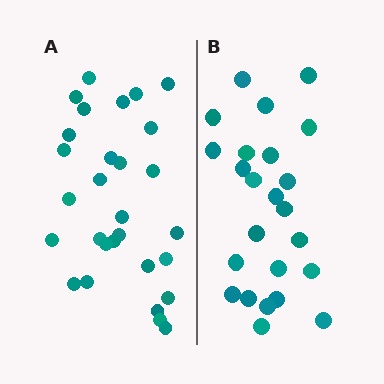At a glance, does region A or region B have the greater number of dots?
Region A (the left region) has more dots.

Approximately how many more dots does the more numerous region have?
Region A has about 5 more dots than region B.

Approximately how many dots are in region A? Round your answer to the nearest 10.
About 30 dots. (The exact count is 29, which rounds to 30.)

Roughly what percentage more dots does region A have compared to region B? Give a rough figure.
About 20% more.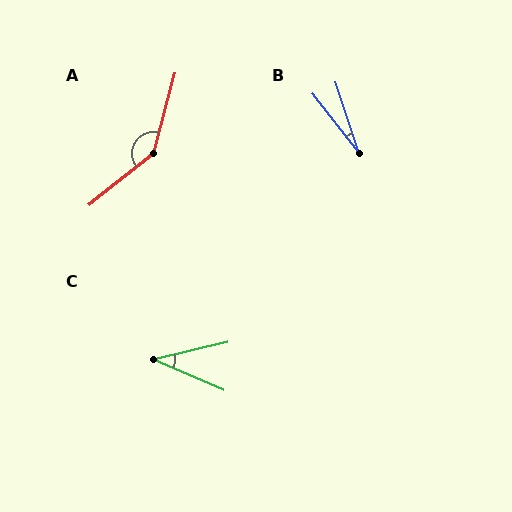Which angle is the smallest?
B, at approximately 19 degrees.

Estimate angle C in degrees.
Approximately 37 degrees.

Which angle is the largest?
A, at approximately 144 degrees.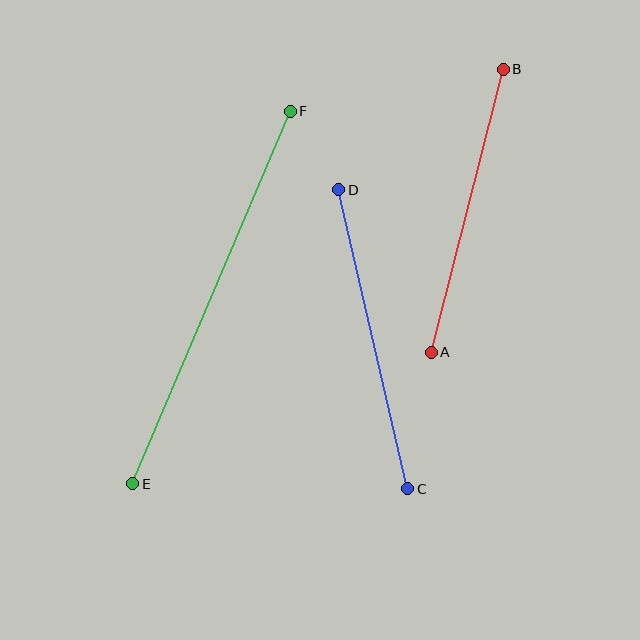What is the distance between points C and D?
The distance is approximately 307 pixels.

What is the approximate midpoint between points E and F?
The midpoint is at approximately (212, 297) pixels.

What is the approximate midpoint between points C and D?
The midpoint is at approximately (373, 339) pixels.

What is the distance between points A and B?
The distance is approximately 292 pixels.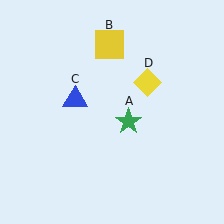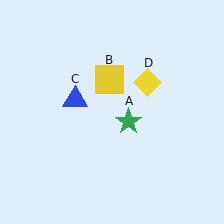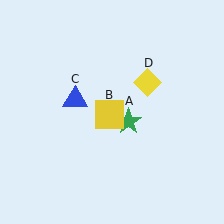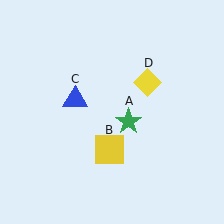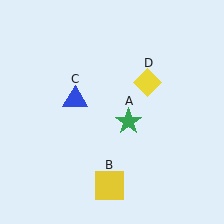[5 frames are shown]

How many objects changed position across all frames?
1 object changed position: yellow square (object B).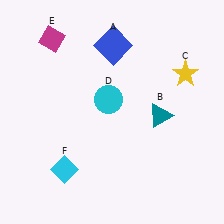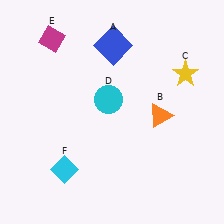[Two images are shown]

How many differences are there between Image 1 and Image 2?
There is 1 difference between the two images.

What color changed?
The triangle (B) changed from teal in Image 1 to orange in Image 2.